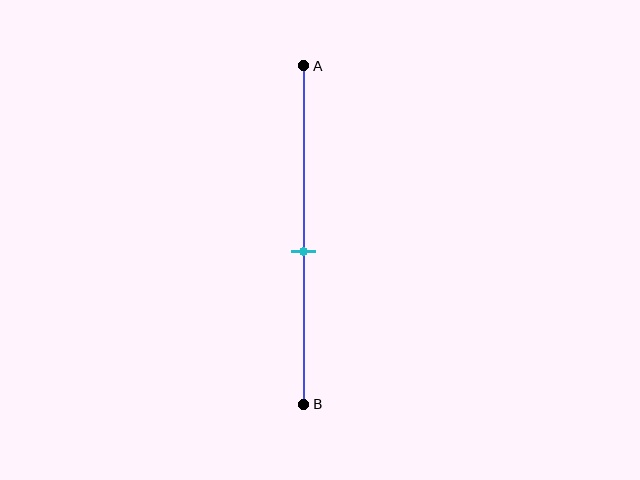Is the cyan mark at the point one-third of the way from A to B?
No, the mark is at about 55% from A, not at the 33% one-third point.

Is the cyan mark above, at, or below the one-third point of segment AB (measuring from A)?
The cyan mark is below the one-third point of segment AB.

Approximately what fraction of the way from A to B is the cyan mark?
The cyan mark is approximately 55% of the way from A to B.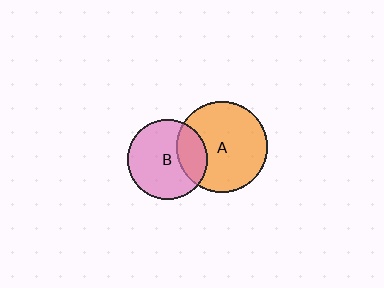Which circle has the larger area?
Circle A (orange).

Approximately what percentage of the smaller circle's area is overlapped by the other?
Approximately 25%.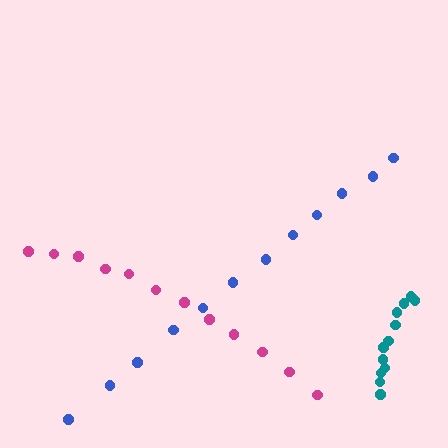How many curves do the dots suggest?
There are 3 distinct paths.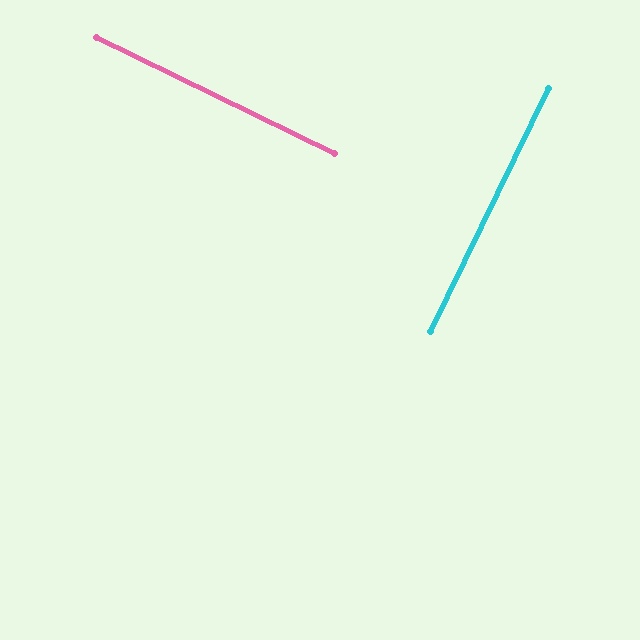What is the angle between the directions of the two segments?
Approximately 90 degrees.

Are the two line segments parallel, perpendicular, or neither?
Perpendicular — they meet at approximately 90°.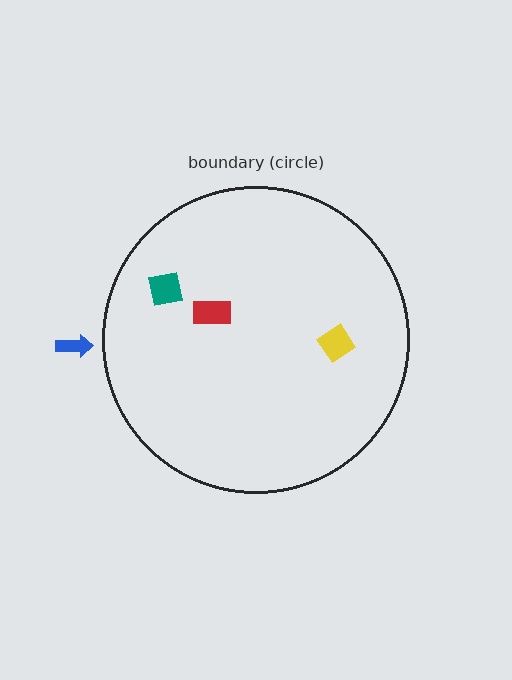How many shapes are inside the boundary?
3 inside, 1 outside.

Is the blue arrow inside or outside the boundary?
Outside.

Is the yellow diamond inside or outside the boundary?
Inside.